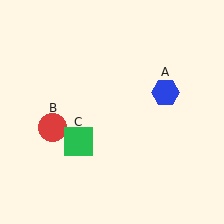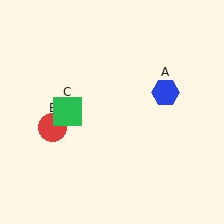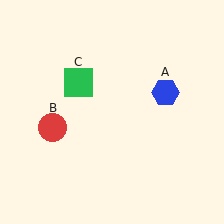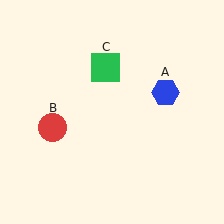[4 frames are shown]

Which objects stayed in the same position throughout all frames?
Blue hexagon (object A) and red circle (object B) remained stationary.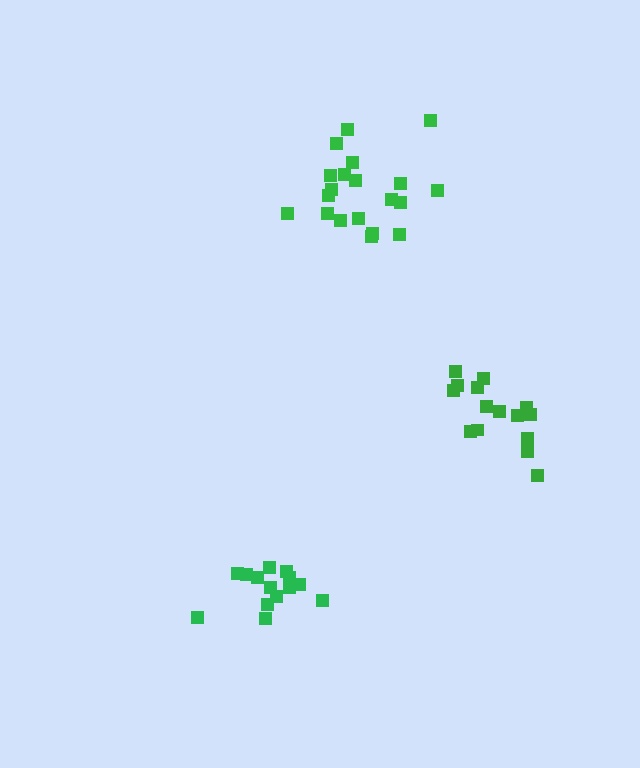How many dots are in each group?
Group 1: 20 dots, Group 2: 15 dots, Group 3: 15 dots (50 total).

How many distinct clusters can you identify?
There are 3 distinct clusters.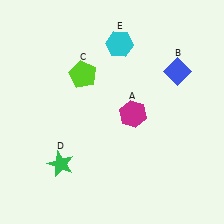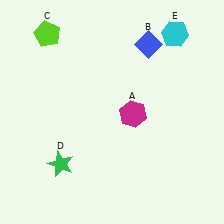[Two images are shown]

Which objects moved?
The objects that moved are: the blue diamond (B), the lime pentagon (C), the cyan hexagon (E).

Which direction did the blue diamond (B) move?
The blue diamond (B) moved left.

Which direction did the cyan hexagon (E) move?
The cyan hexagon (E) moved right.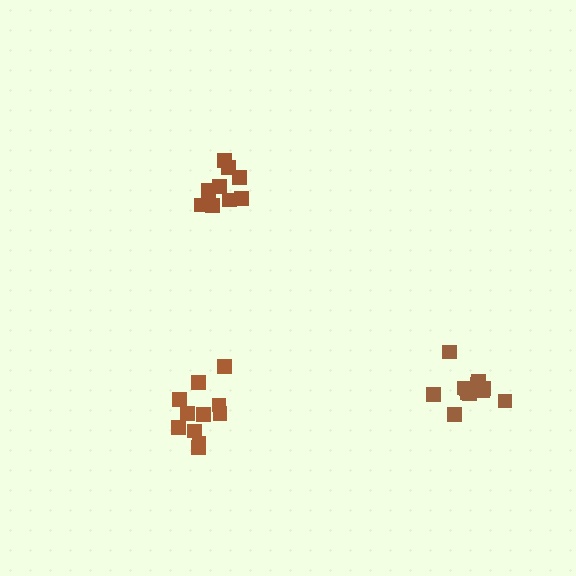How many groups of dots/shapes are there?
There are 3 groups.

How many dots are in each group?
Group 1: 12 dots, Group 2: 9 dots, Group 3: 11 dots (32 total).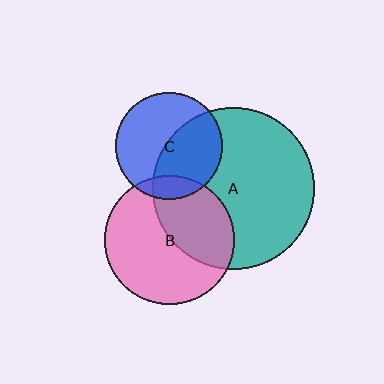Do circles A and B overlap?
Yes.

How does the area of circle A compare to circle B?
Approximately 1.6 times.